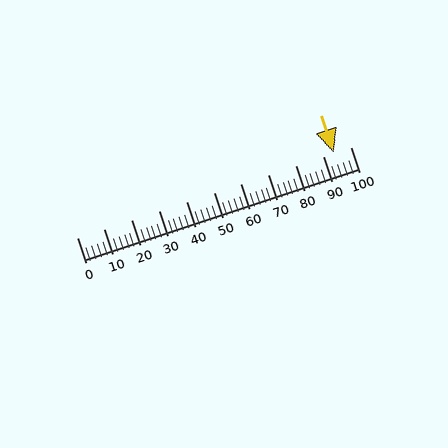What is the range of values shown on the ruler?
The ruler shows values from 0 to 100.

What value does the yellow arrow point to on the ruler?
The yellow arrow points to approximately 94.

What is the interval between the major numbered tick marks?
The major tick marks are spaced 10 units apart.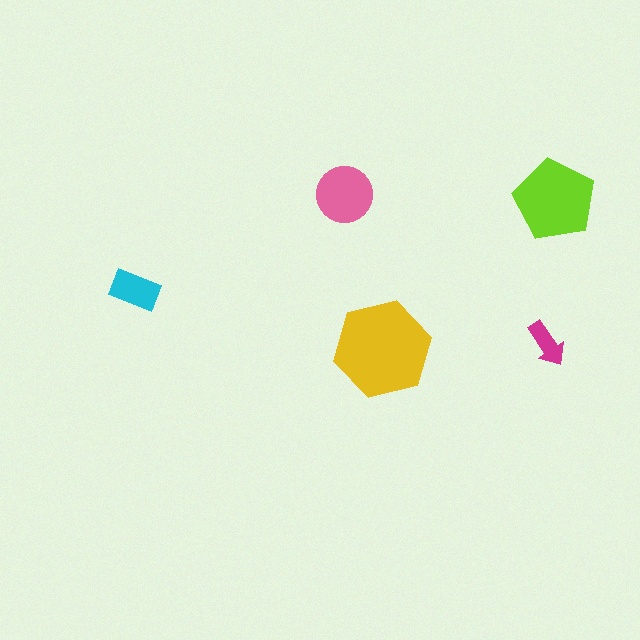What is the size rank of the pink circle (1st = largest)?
3rd.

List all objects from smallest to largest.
The magenta arrow, the cyan rectangle, the pink circle, the lime pentagon, the yellow hexagon.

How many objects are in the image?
There are 5 objects in the image.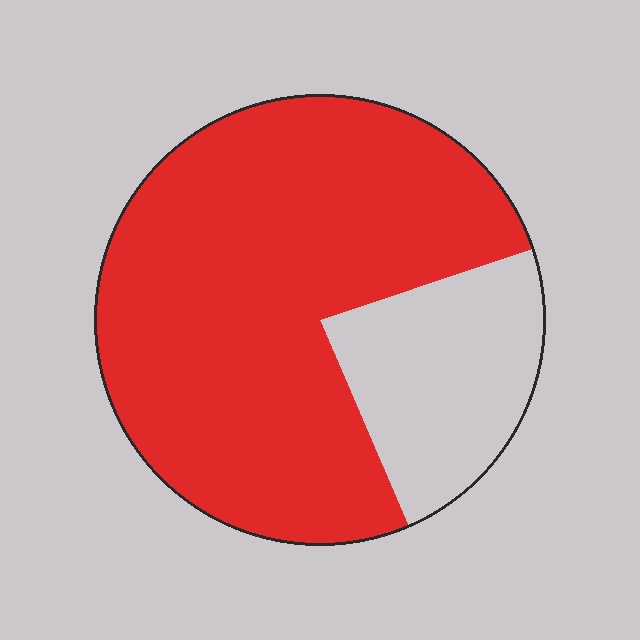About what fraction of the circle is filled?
About three quarters (3/4).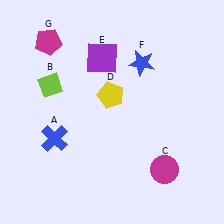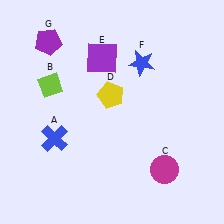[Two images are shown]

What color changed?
The pentagon (G) changed from magenta in Image 1 to purple in Image 2.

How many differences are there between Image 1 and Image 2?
There is 1 difference between the two images.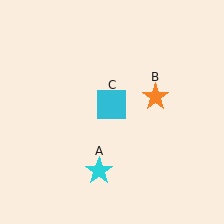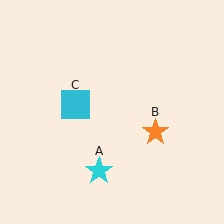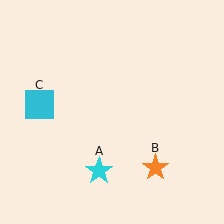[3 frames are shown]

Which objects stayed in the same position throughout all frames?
Cyan star (object A) remained stationary.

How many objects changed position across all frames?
2 objects changed position: orange star (object B), cyan square (object C).